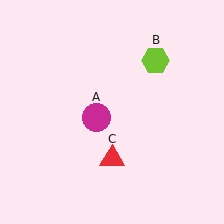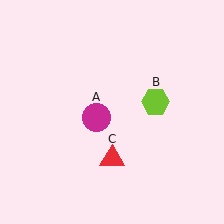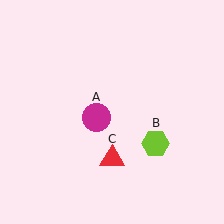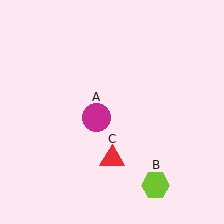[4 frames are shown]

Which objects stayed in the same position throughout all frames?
Magenta circle (object A) and red triangle (object C) remained stationary.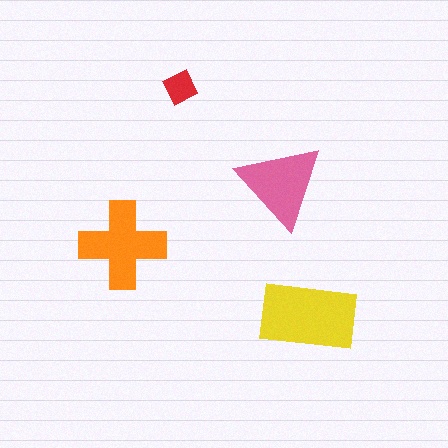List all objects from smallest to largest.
The red diamond, the pink triangle, the orange cross, the yellow rectangle.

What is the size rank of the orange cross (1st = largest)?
2nd.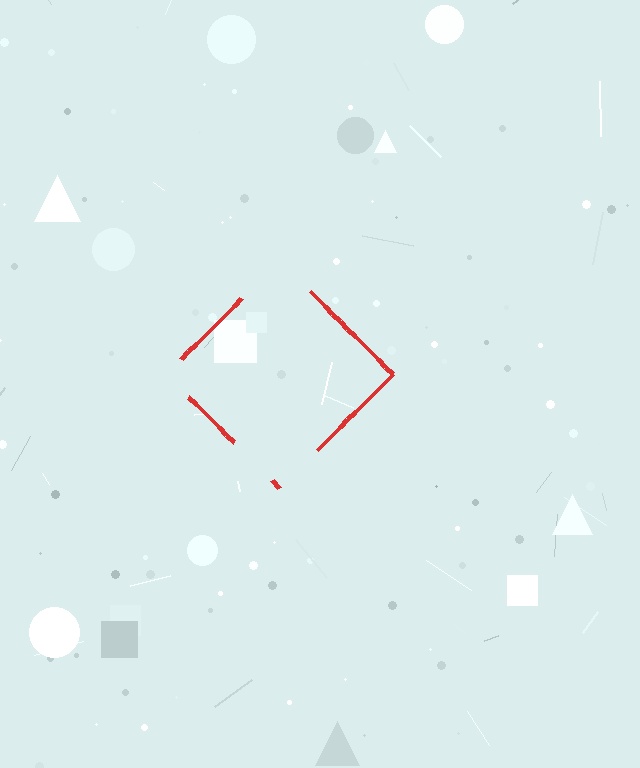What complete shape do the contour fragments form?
The contour fragments form a diamond.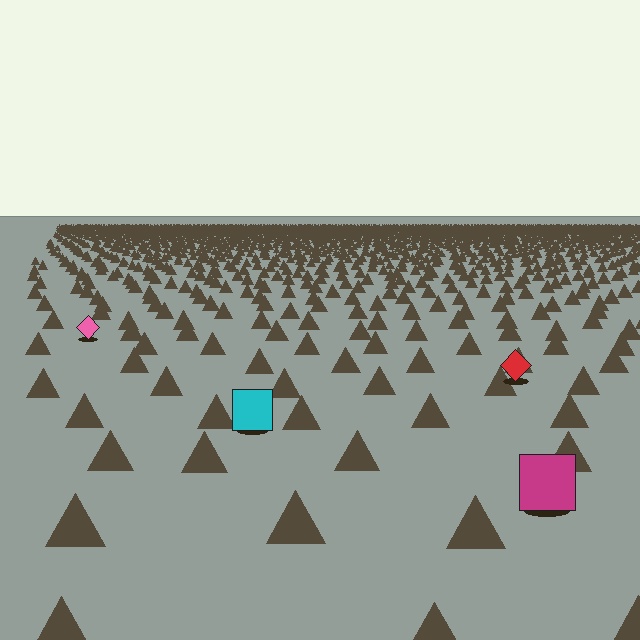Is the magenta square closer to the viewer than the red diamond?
Yes. The magenta square is closer — you can tell from the texture gradient: the ground texture is coarser near it.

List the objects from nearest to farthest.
From nearest to farthest: the magenta square, the cyan square, the red diamond, the pink diamond.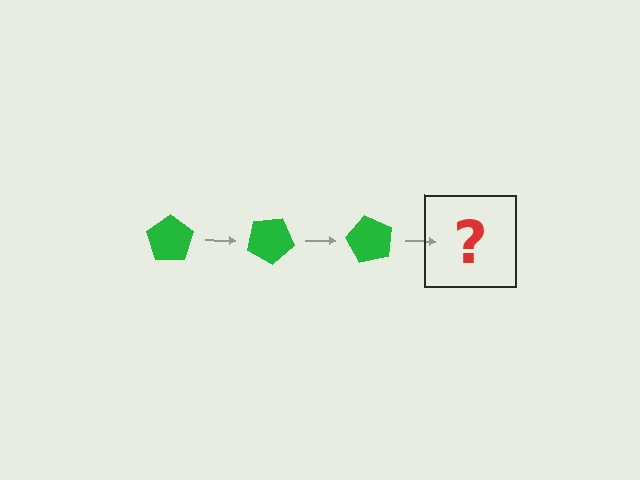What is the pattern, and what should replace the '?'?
The pattern is that the pentagon rotates 30 degrees each step. The '?' should be a green pentagon rotated 90 degrees.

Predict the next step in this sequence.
The next step is a green pentagon rotated 90 degrees.